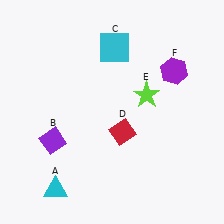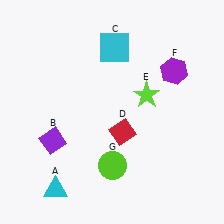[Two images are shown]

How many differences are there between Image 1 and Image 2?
There is 1 difference between the two images.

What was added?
A lime circle (G) was added in Image 2.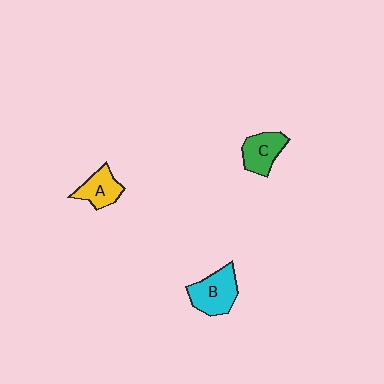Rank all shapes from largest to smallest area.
From largest to smallest: B (cyan), C (green), A (yellow).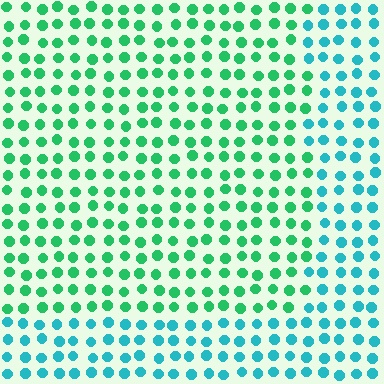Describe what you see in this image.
The image is filled with small cyan elements in a uniform arrangement. A rectangle-shaped region is visible where the elements are tinted to a slightly different hue, forming a subtle color boundary.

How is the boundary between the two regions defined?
The boundary is defined purely by a slight shift in hue (about 39 degrees). Spacing, size, and orientation are identical on both sides.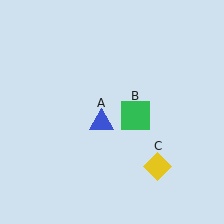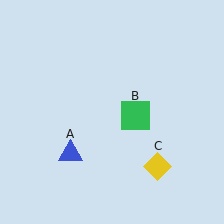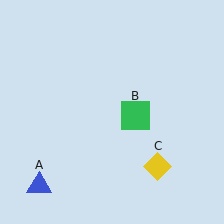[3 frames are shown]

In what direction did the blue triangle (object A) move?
The blue triangle (object A) moved down and to the left.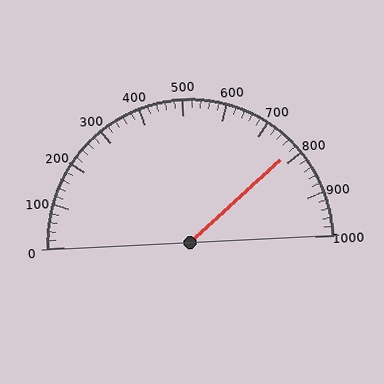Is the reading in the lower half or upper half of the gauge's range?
The reading is in the upper half of the range (0 to 1000).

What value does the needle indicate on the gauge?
The needle indicates approximately 780.